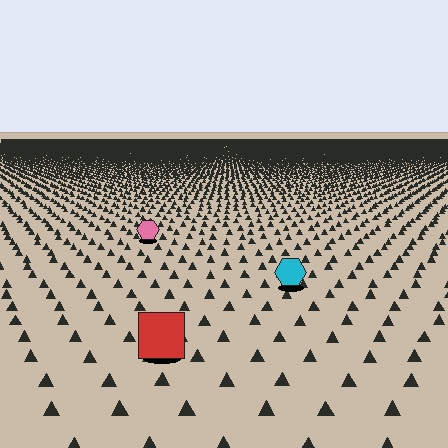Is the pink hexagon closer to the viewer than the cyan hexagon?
No. The cyan hexagon is closer — you can tell from the texture gradient: the ground texture is coarser near it.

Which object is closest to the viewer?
The red square is closest. The texture marks near it are larger and more spread out.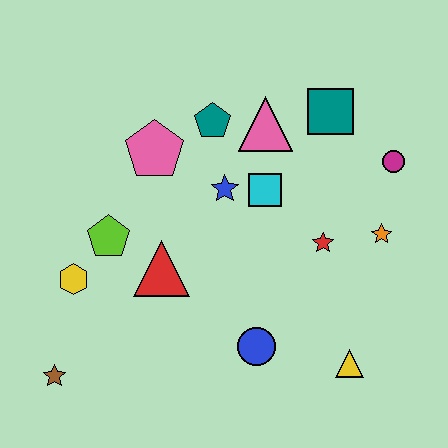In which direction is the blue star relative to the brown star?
The blue star is above the brown star.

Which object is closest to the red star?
The orange star is closest to the red star.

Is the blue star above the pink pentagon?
No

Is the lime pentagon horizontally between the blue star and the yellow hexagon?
Yes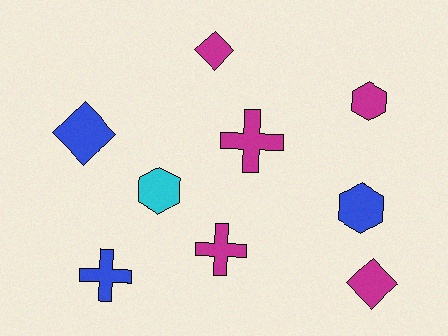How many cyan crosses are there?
There are no cyan crosses.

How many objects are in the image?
There are 9 objects.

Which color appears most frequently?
Magenta, with 5 objects.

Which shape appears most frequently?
Hexagon, with 3 objects.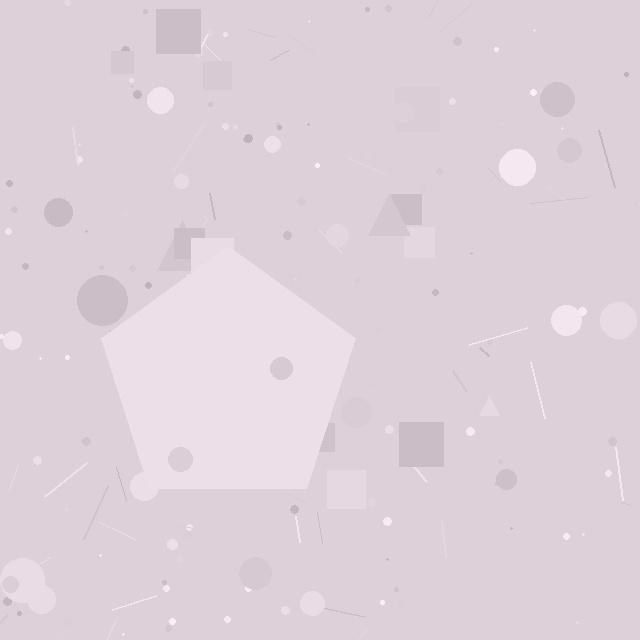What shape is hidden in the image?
A pentagon is hidden in the image.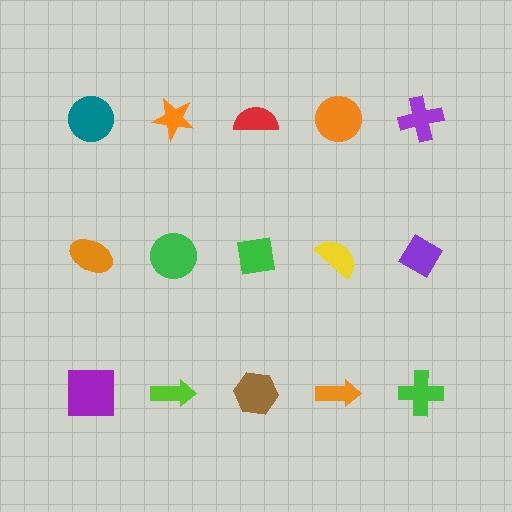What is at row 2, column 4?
A yellow semicircle.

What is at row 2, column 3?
A green square.